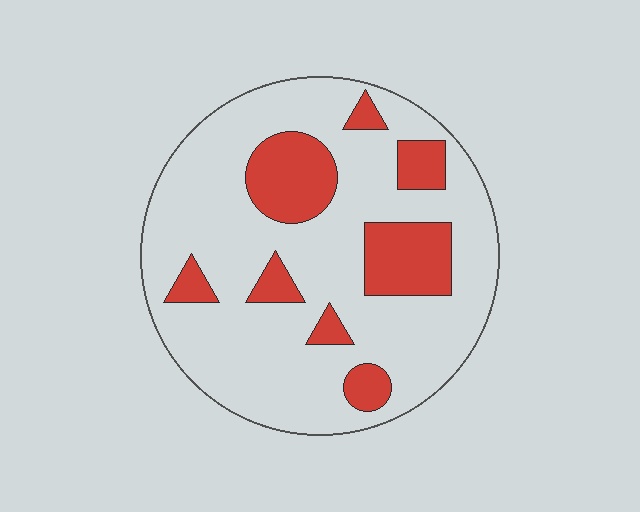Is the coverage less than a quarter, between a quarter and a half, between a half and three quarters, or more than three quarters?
Less than a quarter.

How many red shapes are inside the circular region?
8.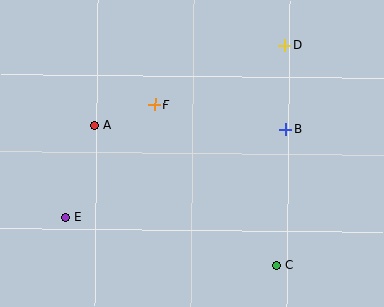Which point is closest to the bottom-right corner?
Point C is closest to the bottom-right corner.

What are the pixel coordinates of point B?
Point B is at (286, 129).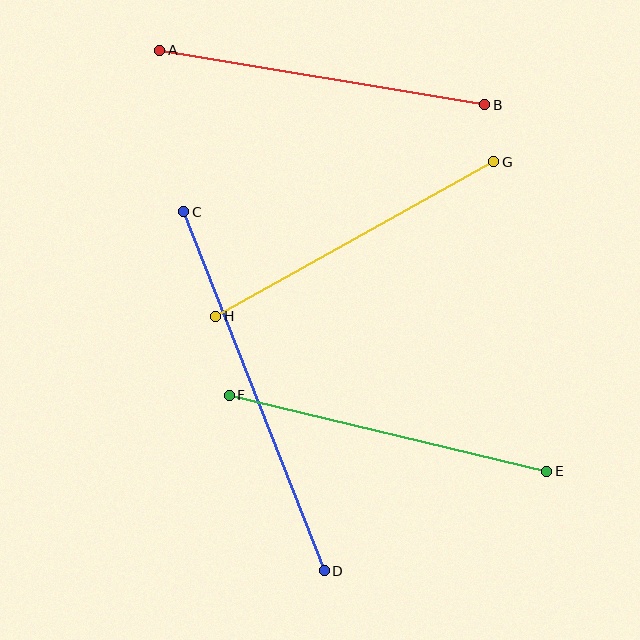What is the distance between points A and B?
The distance is approximately 330 pixels.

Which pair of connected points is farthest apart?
Points C and D are farthest apart.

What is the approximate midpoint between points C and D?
The midpoint is at approximately (254, 391) pixels.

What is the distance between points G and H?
The distance is approximately 318 pixels.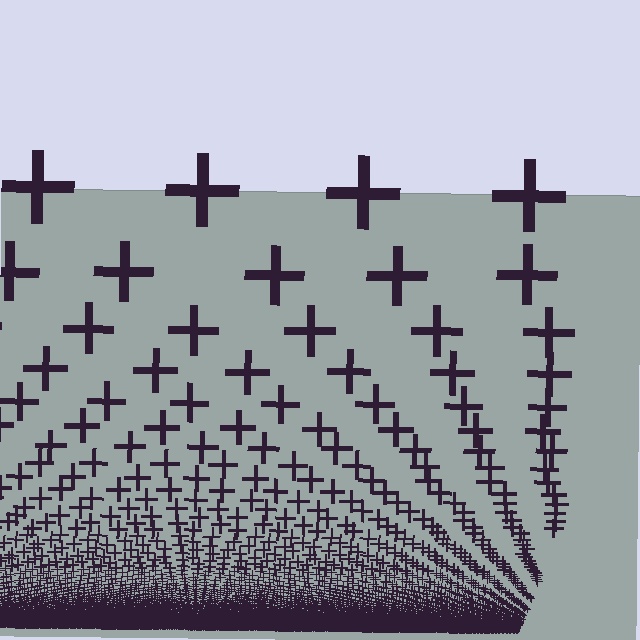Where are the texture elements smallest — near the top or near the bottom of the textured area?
Near the bottom.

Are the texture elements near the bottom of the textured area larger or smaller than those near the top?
Smaller. The gradient is inverted — elements near the bottom are smaller and denser.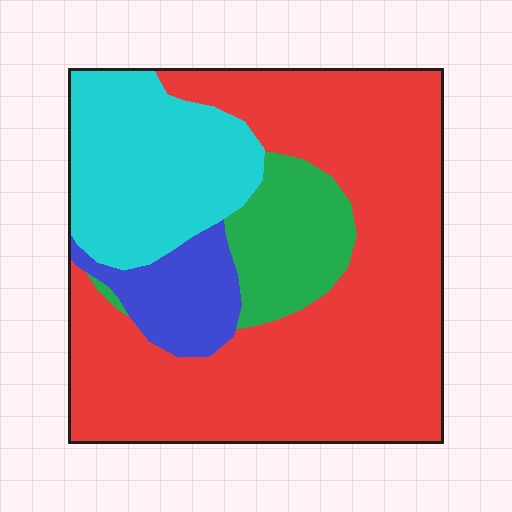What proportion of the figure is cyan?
Cyan takes up between a sixth and a third of the figure.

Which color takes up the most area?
Red, at roughly 60%.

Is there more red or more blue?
Red.